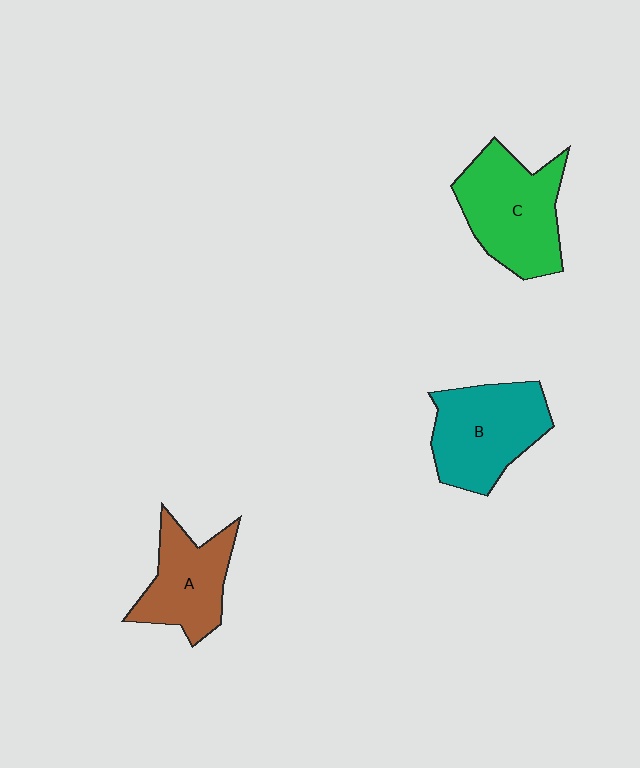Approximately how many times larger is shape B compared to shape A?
Approximately 1.2 times.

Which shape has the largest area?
Shape C (green).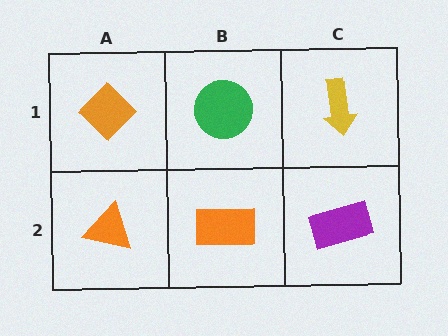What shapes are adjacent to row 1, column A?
An orange triangle (row 2, column A), a green circle (row 1, column B).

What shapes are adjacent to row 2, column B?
A green circle (row 1, column B), an orange triangle (row 2, column A), a purple rectangle (row 2, column C).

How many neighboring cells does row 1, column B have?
3.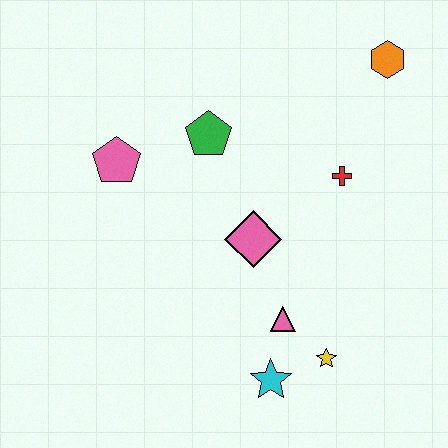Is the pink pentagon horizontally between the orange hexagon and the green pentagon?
No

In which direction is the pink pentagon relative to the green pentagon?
The pink pentagon is to the left of the green pentagon.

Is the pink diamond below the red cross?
Yes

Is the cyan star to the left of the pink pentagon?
No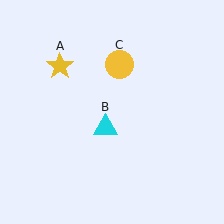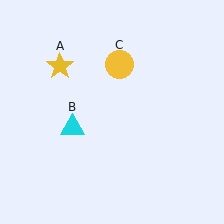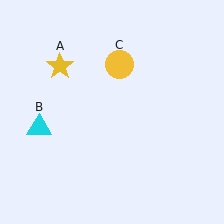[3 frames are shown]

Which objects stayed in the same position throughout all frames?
Yellow star (object A) and yellow circle (object C) remained stationary.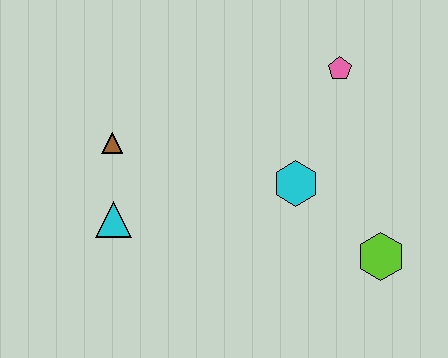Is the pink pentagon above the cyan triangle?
Yes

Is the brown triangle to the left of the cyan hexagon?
Yes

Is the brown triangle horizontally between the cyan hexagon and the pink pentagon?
No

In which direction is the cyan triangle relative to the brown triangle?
The cyan triangle is below the brown triangle.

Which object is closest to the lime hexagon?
The cyan hexagon is closest to the lime hexagon.